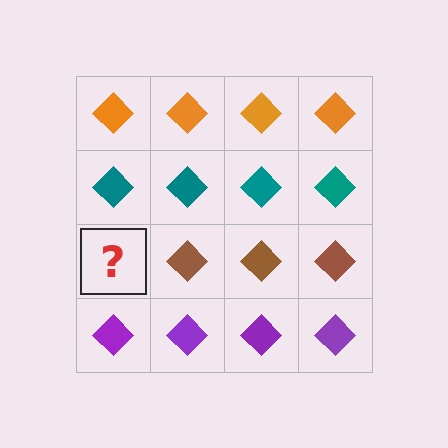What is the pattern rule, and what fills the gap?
The rule is that each row has a consistent color. The gap should be filled with a brown diamond.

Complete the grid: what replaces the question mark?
The question mark should be replaced with a brown diamond.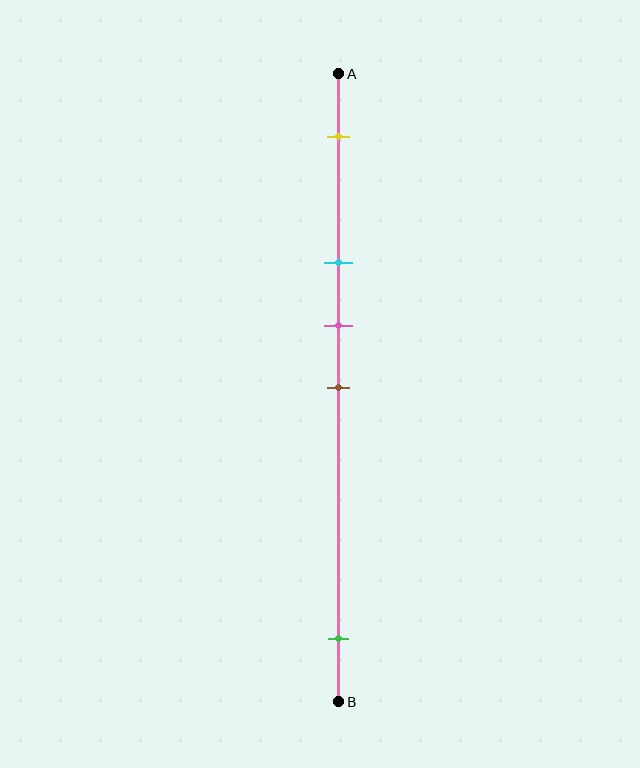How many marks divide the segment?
There are 5 marks dividing the segment.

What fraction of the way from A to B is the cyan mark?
The cyan mark is approximately 30% (0.3) of the way from A to B.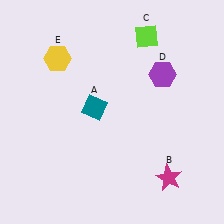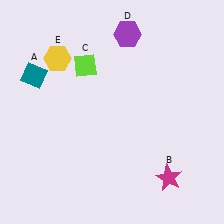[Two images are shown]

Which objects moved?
The objects that moved are: the teal diamond (A), the lime diamond (C), the purple hexagon (D).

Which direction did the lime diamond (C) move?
The lime diamond (C) moved left.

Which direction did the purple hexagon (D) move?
The purple hexagon (D) moved up.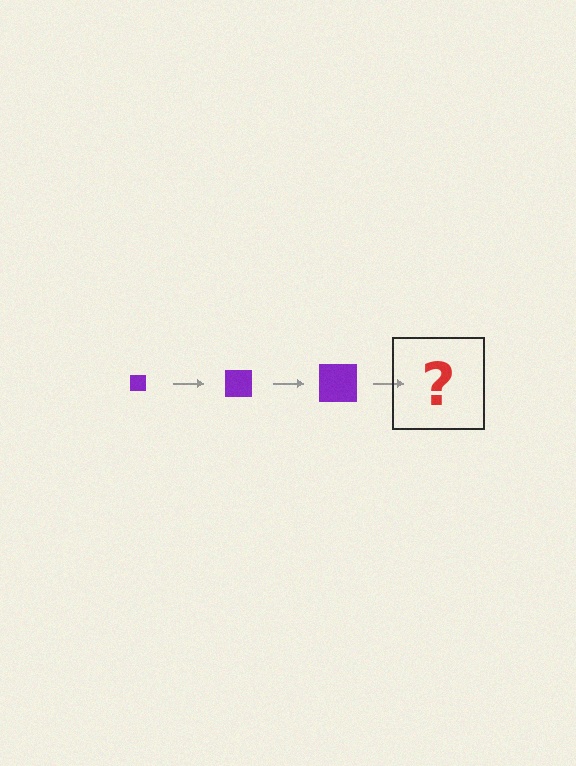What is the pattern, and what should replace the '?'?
The pattern is that the square gets progressively larger each step. The '?' should be a purple square, larger than the previous one.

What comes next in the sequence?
The next element should be a purple square, larger than the previous one.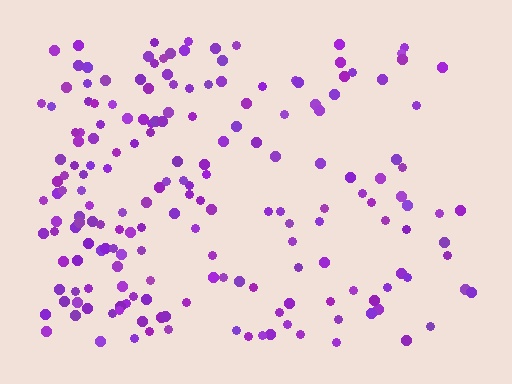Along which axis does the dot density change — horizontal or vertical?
Horizontal.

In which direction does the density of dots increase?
From right to left, with the left side densest.